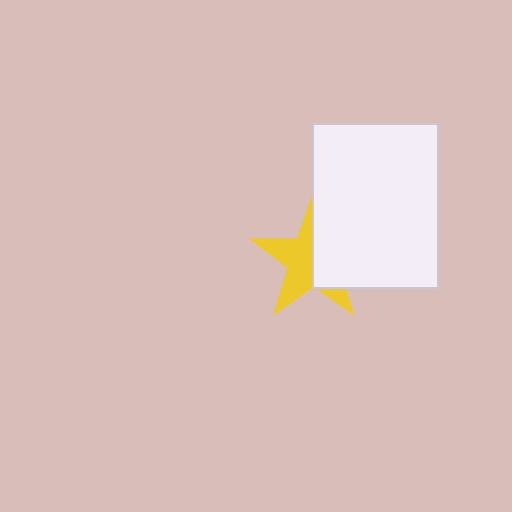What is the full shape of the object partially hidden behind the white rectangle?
The partially hidden object is a yellow star.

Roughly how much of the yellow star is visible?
About half of it is visible (roughly 53%).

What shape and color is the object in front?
The object in front is a white rectangle.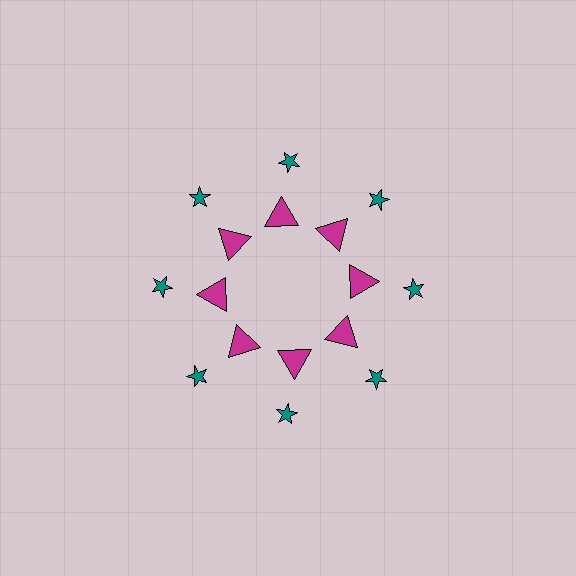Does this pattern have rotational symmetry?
Yes, this pattern has 8-fold rotational symmetry. It looks the same after rotating 45 degrees around the center.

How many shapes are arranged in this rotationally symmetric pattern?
There are 16 shapes, arranged in 8 groups of 2.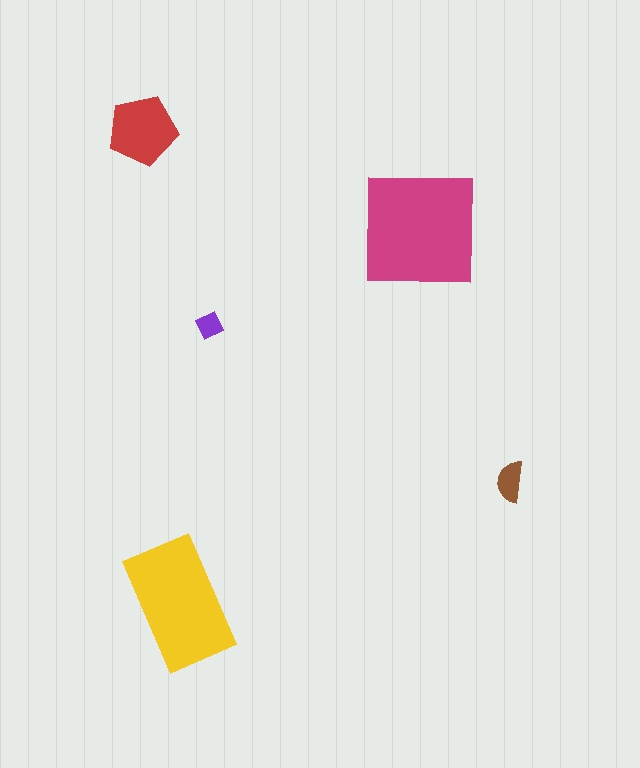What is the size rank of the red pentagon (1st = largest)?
3rd.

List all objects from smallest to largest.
The purple diamond, the brown semicircle, the red pentagon, the yellow rectangle, the magenta square.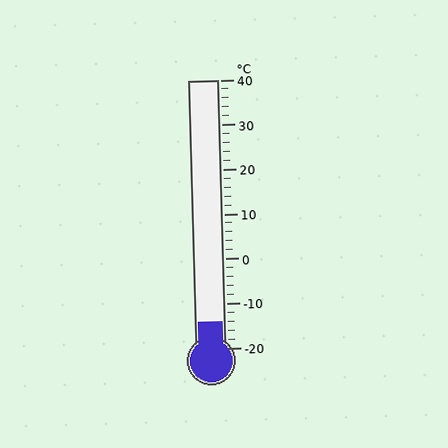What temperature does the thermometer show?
The thermometer shows approximately -14°C.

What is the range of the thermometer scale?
The thermometer scale ranges from -20°C to 40°C.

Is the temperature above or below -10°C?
The temperature is below -10°C.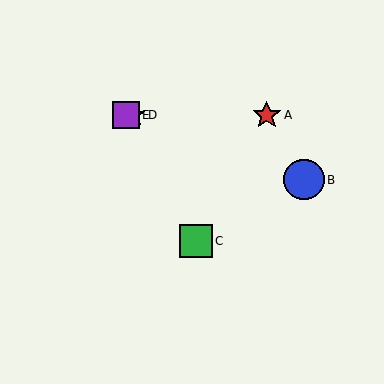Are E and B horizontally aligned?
No, E is at y≈115 and B is at y≈180.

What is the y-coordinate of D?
Object D is at y≈115.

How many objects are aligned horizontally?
3 objects (A, D, E) are aligned horizontally.